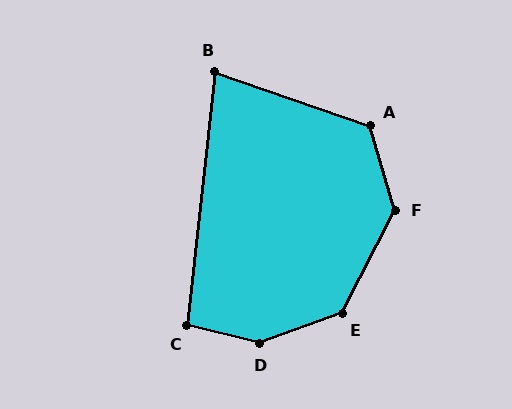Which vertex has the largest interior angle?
D, at approximately 146 degrees.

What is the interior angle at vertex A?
Approximately 125 degrees (obtuse).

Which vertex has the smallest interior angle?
B, at approximately 77 degrees.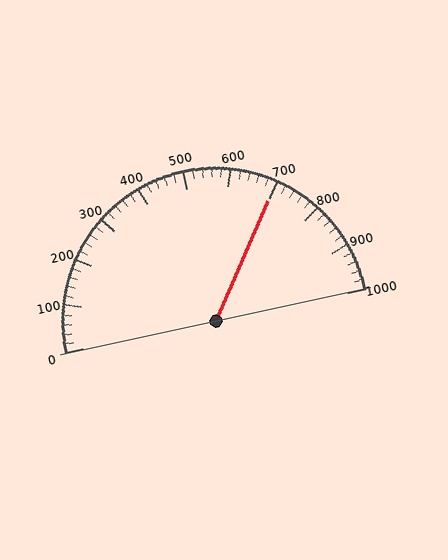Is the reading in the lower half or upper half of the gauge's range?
The reading is in the upper half of the range (0 to 1000).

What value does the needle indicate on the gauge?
The needle indicates approximately 700.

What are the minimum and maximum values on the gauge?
The gauge ranges from 0 to 1000.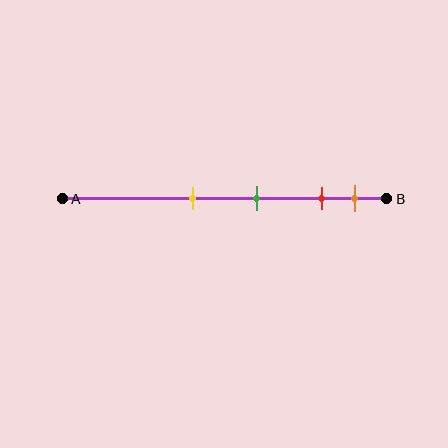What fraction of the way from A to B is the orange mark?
The orange mark is approximately 90% (0.9) of the way from A to B.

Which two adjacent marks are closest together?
The red and orange marks are the closest adjacent pair.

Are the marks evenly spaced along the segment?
No, the marks are not evenly spaced.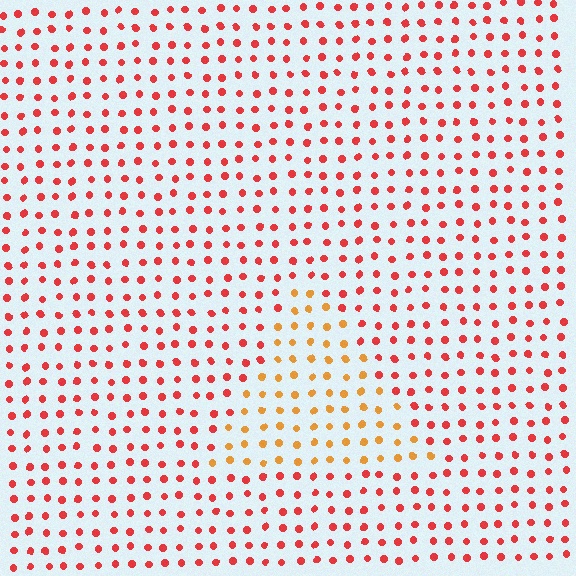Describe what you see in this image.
The image is filled with small red elements in a uniform arrangement. A triangle-shaped region is visible where the elements are tinted to a slightly different hue, forming a subtle color boundary.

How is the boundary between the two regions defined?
The boundary is defined purely by a slight shift in hue (about 36 degrees). Spacing, size, and orientation are identical on both sides.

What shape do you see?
I see a triangle.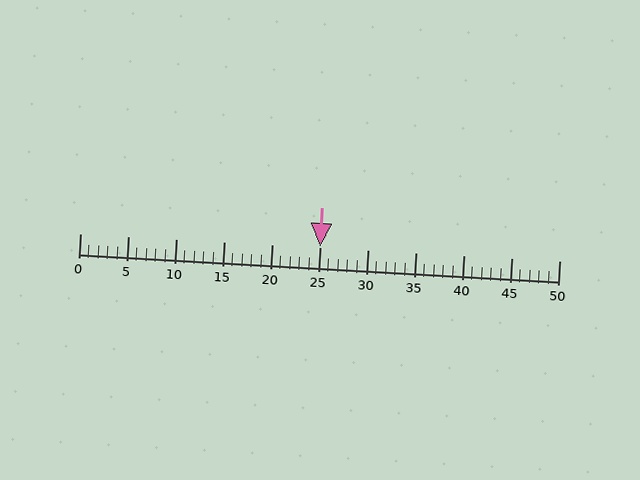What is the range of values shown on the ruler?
The ruler shows values from 0 to 50.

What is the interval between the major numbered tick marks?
The major tick marks are spaced 5 units apart.